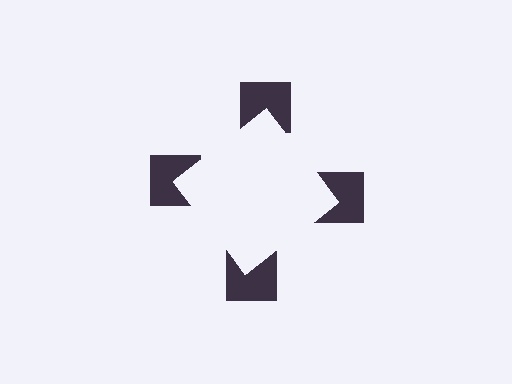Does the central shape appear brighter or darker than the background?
It typically appears slightly brighter than the background, even though no actual brightness change is drawn.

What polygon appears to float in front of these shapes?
An illusory square — its edges are inferred from the aligned wedge cuts in the notched squares, not physically drawn.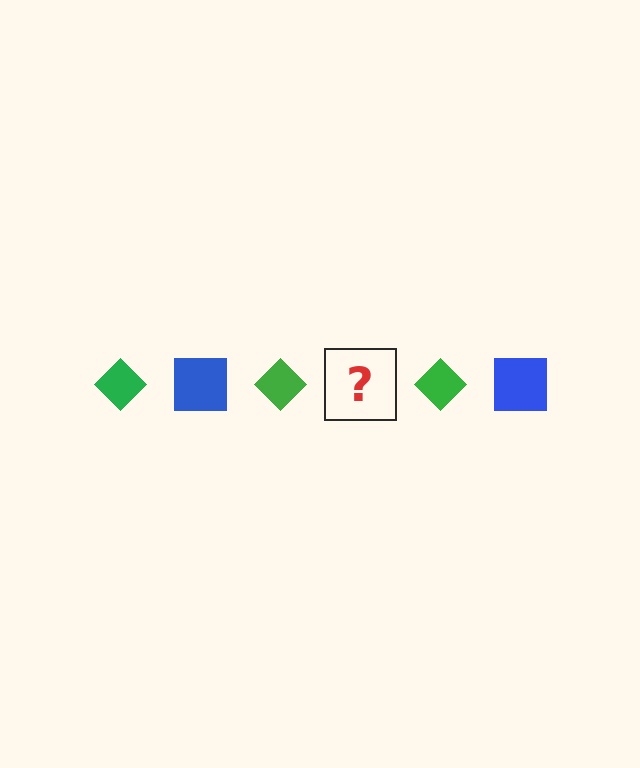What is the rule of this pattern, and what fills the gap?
The rule is that the pattern alternates between green diamond and blue square. The gap should be filled with a blue square.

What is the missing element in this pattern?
The missing element is a blue square.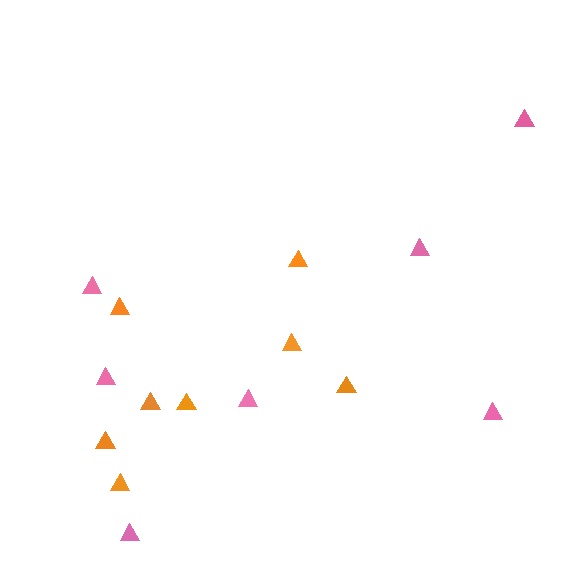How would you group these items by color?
There are 2 groups: one group of pink triangles (7) and one group of orange triangles (8).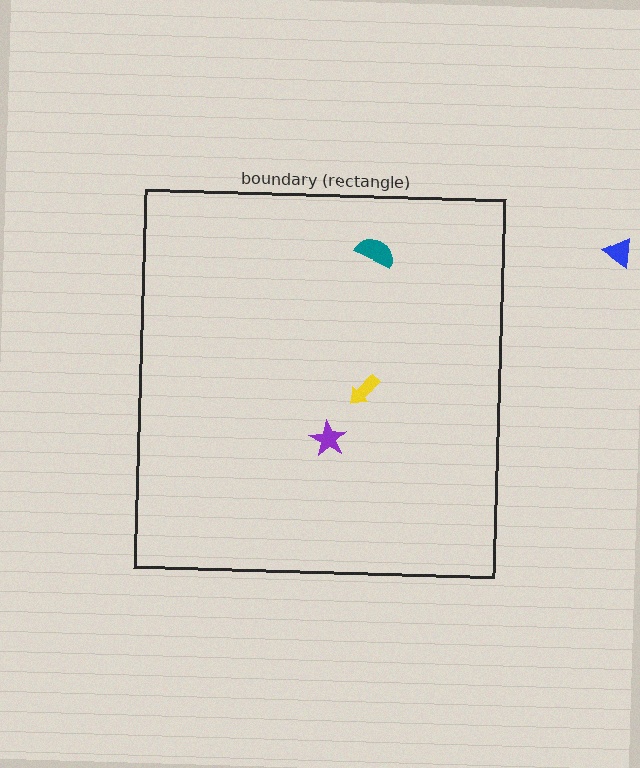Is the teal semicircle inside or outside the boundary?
Inside.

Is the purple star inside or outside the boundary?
Inside.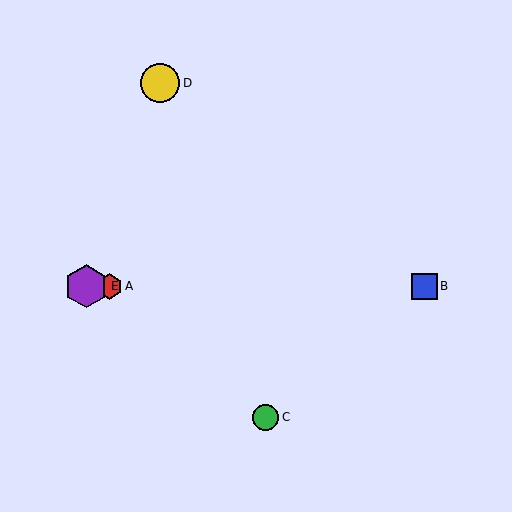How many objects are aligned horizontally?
3 objects (A, B, E) are aligned horizontally.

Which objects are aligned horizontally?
Objects A, B, E are aligned horizontally.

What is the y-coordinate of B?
Object B is at y≈286.